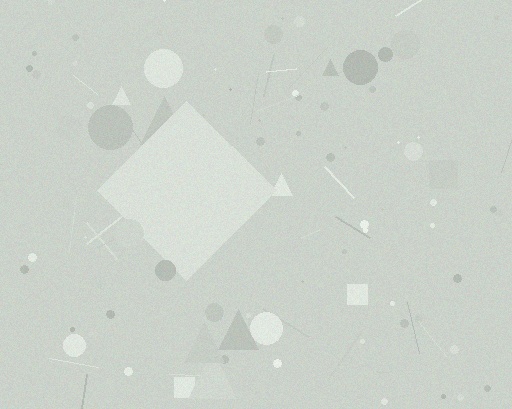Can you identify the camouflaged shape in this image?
The camouflaged shape is a diamond.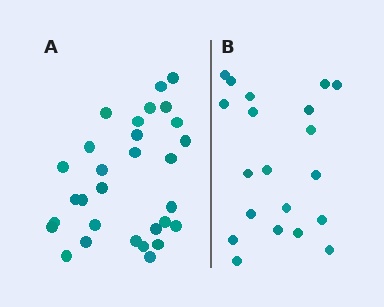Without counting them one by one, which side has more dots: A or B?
Region A (the left region) has more dots.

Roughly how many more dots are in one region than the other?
Region A has roughly 10 or so more dots than region B.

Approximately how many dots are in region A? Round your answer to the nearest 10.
About 30 dots.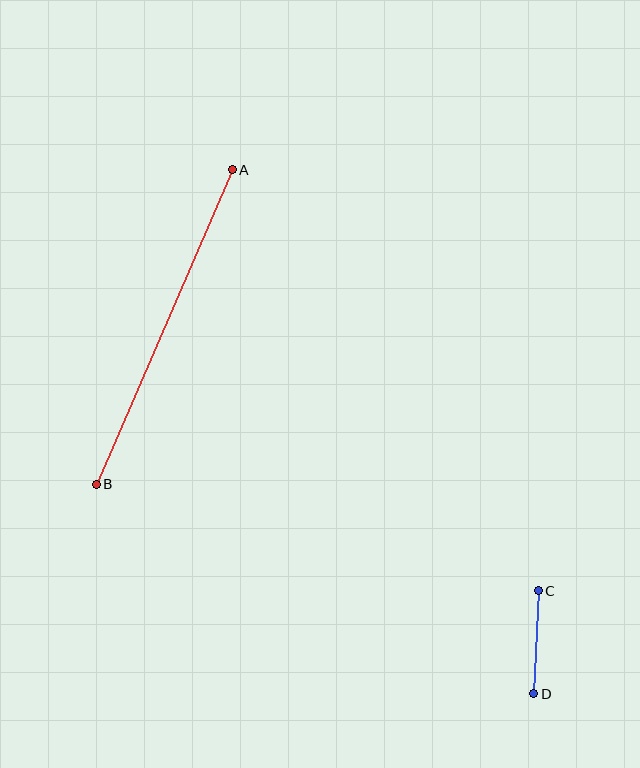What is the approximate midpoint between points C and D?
The midpoint is at approximately (536, 642) pixels.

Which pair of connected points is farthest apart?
Points A and B are farthest apart.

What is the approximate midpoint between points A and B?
The midpoint is at approximately (164, 327) pixels.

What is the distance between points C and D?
The distance is approximately 103 pixels.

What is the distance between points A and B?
The distance is approximately 343 pixels.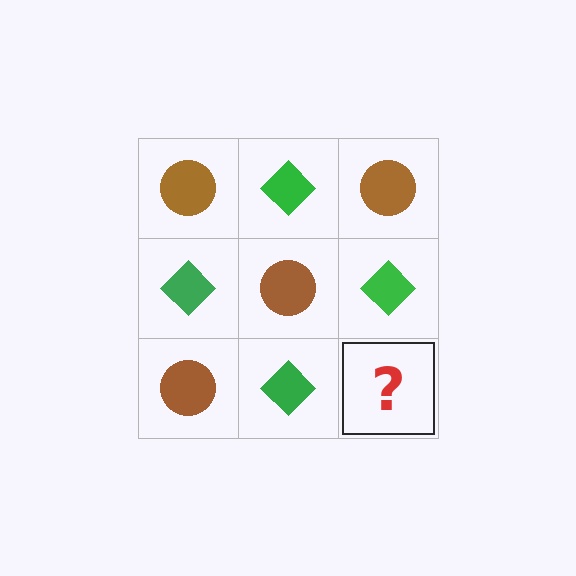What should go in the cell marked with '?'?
The missing cell should contain a brown circle.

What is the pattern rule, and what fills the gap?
The rule is that it alternates brown circle and green diamond in a checkerboard pattern. The gap should be filled with a brown circle.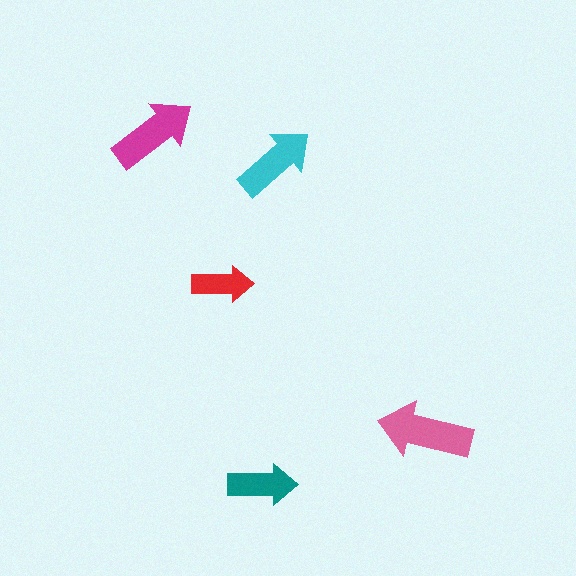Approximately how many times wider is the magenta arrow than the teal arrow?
About 1.5 times wider.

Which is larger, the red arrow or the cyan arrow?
The cyan one.